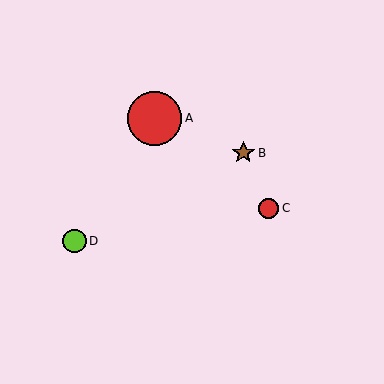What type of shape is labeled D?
Shape D is a lime circle.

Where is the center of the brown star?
The center of the brown star is at (243, 153).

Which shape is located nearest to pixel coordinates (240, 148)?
The brown star (labeled B) at (243, 153) is nearest to that location.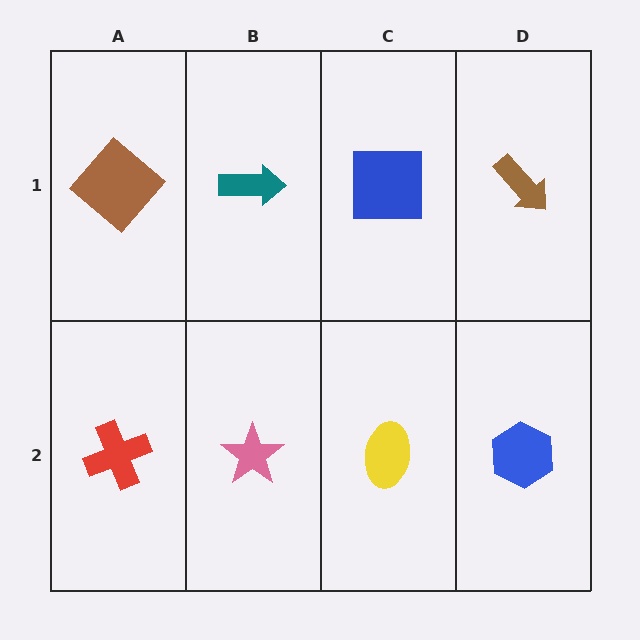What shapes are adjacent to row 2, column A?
A brown diamond (row 1, column A), a pink star (row 2, column B).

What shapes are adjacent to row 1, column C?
A yellow ellipse (row 2, column C), a teal arrow (row 1, column B), a brown arrow (row 1, column D).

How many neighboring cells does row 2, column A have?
2.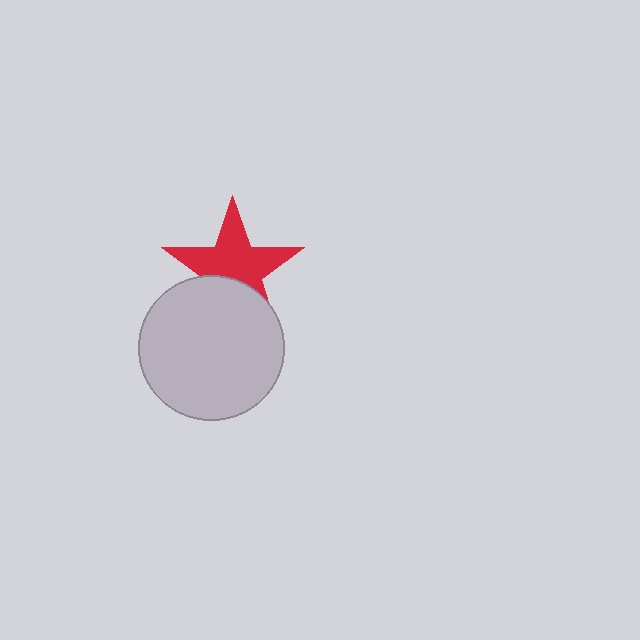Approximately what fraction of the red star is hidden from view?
Roughly 36% of the red star is hidden behind the light gray circle.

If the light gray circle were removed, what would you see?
You would see the complete red star.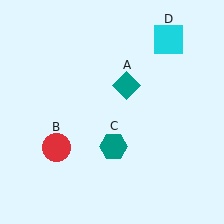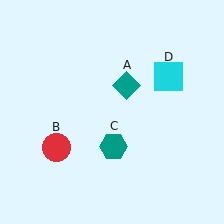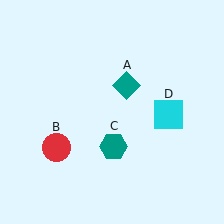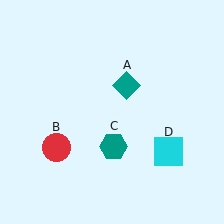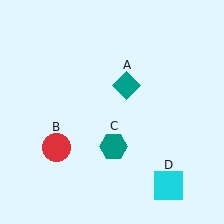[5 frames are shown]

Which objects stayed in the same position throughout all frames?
Teal diamond (object A) and red circle (object B) and teal hexagon (object C) remained stationary.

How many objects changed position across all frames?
1 object changed position: cyan square (object D).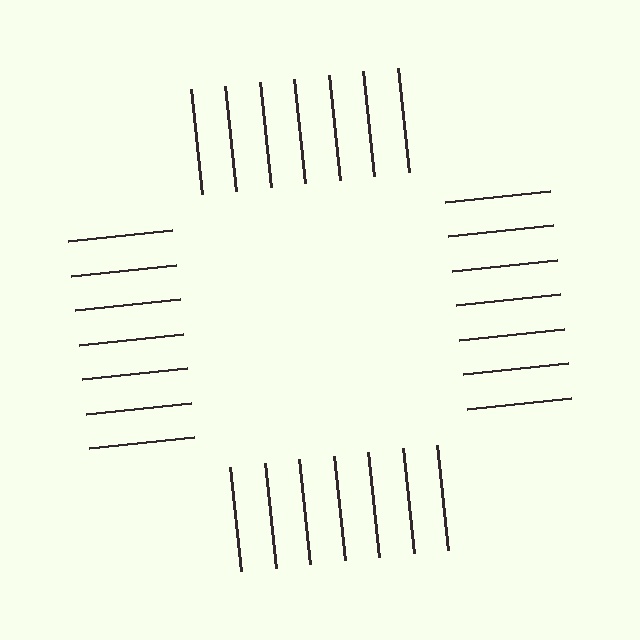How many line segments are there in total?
28 — 7 along each of the 4 edges.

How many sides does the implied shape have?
4 sides — the line-ends trace a square.